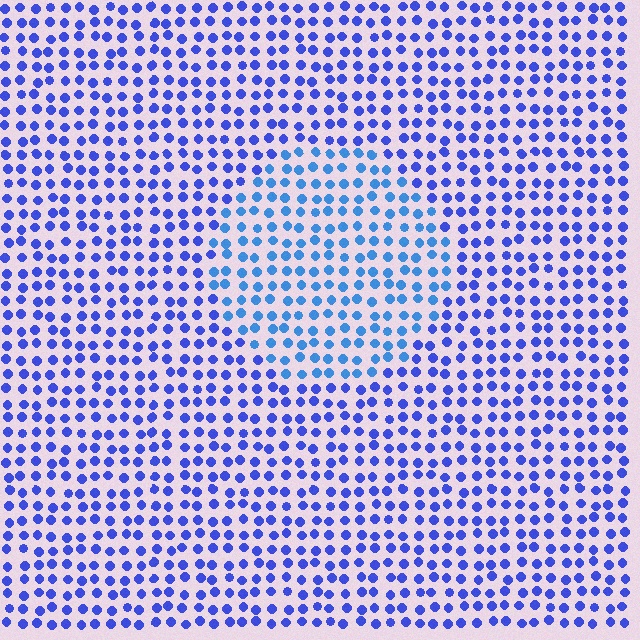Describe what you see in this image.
The image is filled with small blue elements in a uniform arrangement. A circle-shaped region is visible where the elements are tinted to a slightly different hue, forming a subtle color boundary.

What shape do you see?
I see a circle.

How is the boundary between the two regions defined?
The boundary is defined purely by a slight shift in hue (about 25 degrees). Spacing, size, and orientation are identical on both sides.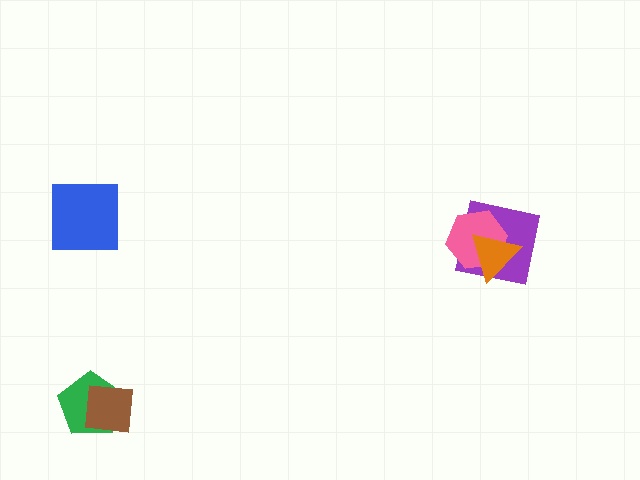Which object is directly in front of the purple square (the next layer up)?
The pink hexagon is directly in front of the purple square.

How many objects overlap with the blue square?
0 objects overlap with the blue square.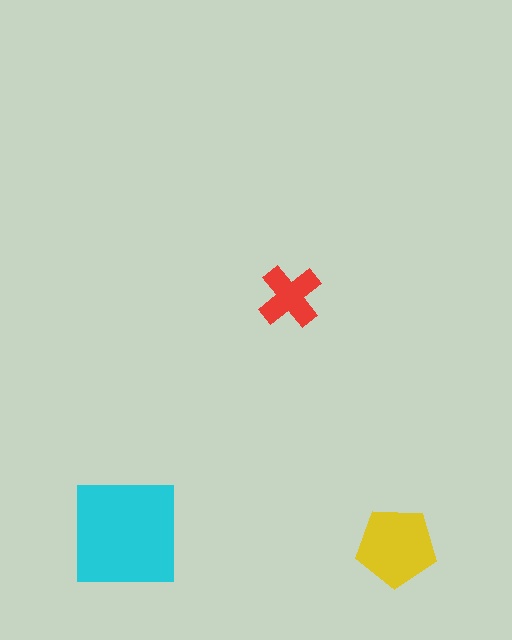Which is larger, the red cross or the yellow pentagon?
The yellow pentagon.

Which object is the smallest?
The red cross.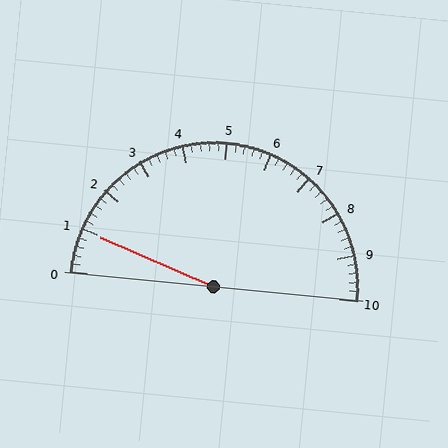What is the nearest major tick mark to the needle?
The nearest major tick mark is 1.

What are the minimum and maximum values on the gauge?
The gauge ranges from 0 to 10.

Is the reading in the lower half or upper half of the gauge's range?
The reading is in the lower half of the range (0 to 10).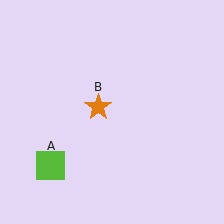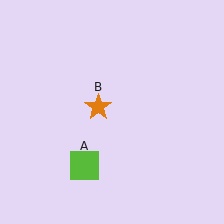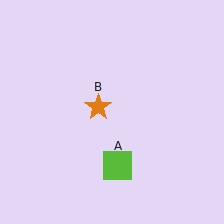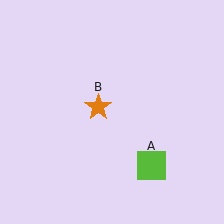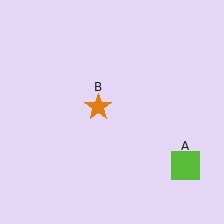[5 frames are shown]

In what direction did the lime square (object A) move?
The lime square (object A) moved right.